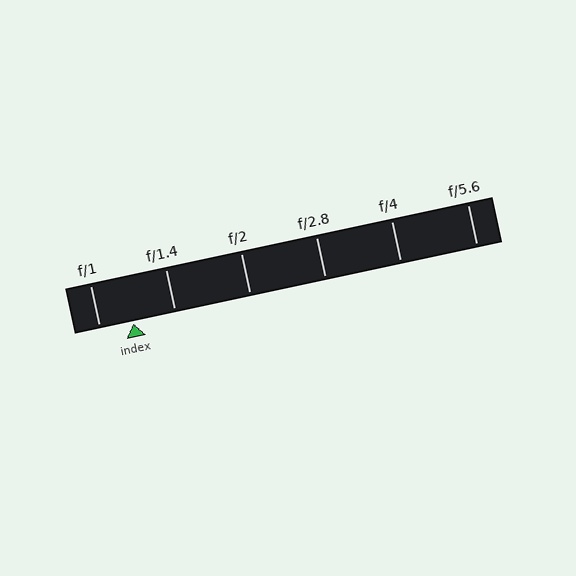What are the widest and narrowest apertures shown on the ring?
The widest aperture shown is f/1 and the narrowest is f/5.6.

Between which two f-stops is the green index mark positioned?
The index mark is between f/1 and f/1.4.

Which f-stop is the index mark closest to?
The index mark is closest to f/1.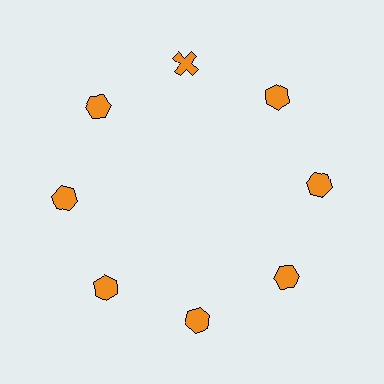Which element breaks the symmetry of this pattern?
The orange cross at roughly the 12 o'clock position breaks the symmetry. All other shapes are orange hexagons.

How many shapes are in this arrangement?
There are 8 shapes arranged in a ring pattern.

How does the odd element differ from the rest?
It has a different shape: cross instead of hexagon.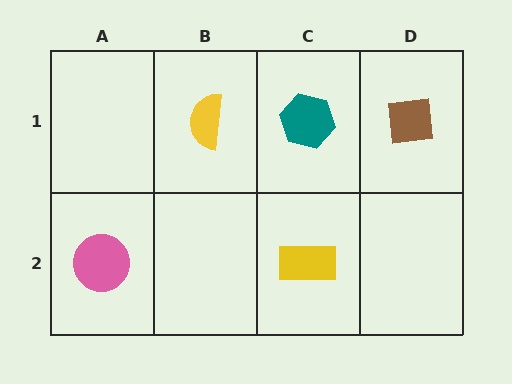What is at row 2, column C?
A yellow rectangle.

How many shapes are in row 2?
2 shapes.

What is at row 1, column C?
A teal hexagon.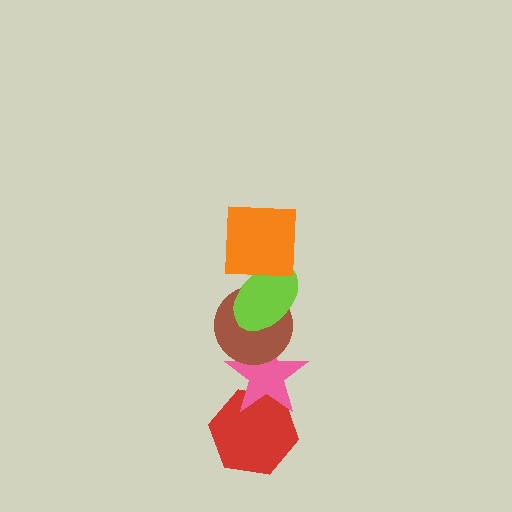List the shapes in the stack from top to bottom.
From top to bottom: the orange square, the lime ellipse, the brown circle, the pink star, the red hexagon.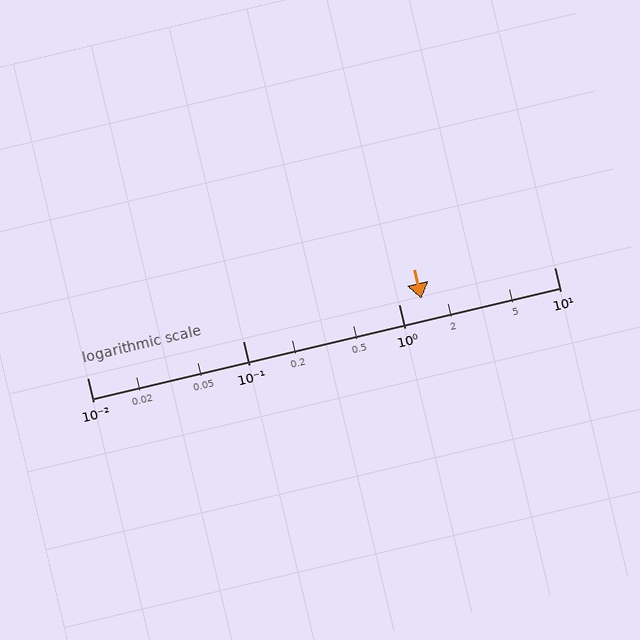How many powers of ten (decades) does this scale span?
The scale spans 3 decades, from 0.01 to 10.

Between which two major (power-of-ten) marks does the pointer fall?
The pointer is between 1 and 10.